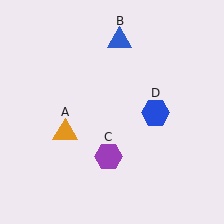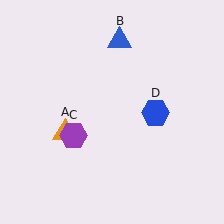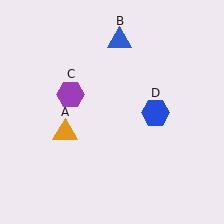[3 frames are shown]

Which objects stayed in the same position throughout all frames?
Orange triangle (object A) and blue triangle (object B) and blue hexagon (object D) remained stationary.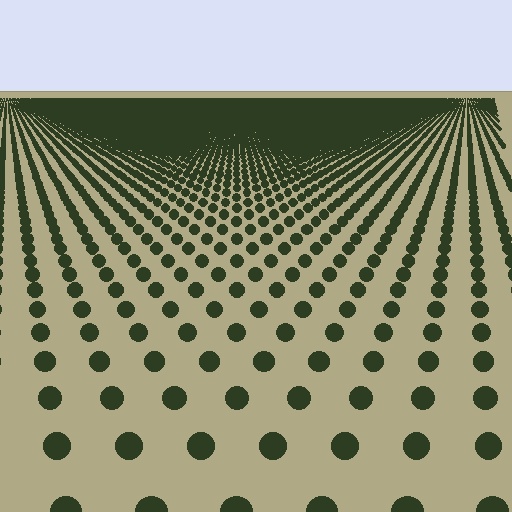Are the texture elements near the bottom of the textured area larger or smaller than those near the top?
Larger. Near the bottom, elements are closer to the viewer and appear at a bigger on-screen size.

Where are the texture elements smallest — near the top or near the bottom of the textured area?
Near the top.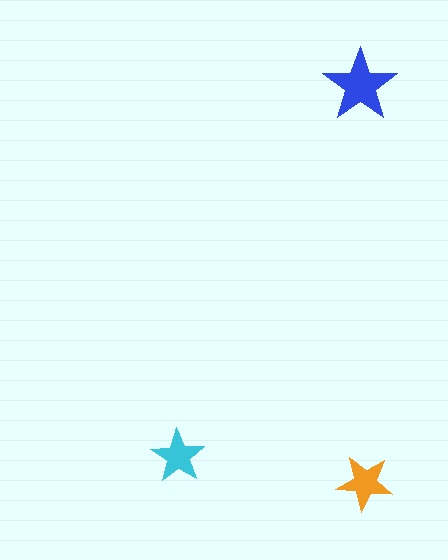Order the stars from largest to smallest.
the blue one, the orange one, the cyan one.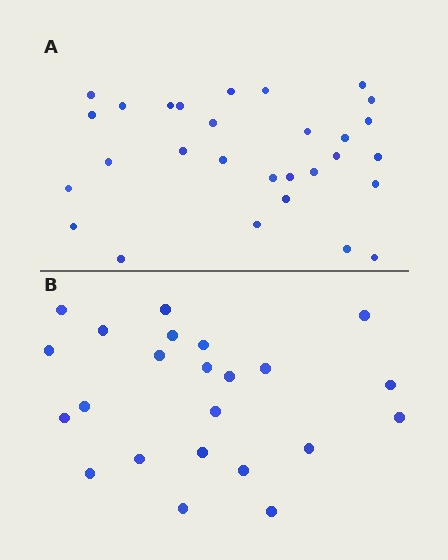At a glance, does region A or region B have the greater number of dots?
Region A (the top region) has more dots.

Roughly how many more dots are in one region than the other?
Region A has about 6 more dots than region B.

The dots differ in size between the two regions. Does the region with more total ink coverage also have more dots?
No. Region B has more total ink coverage because its dots are larger, but region A actually contains more individual dots. Total area can be misleading — the number of items is what matters here.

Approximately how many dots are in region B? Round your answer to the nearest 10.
About 20 dots. (The exact count is 23, which rounds to 20.)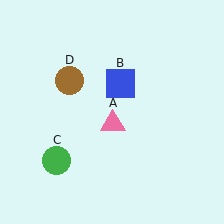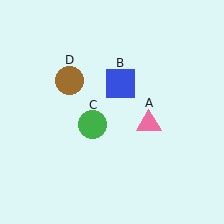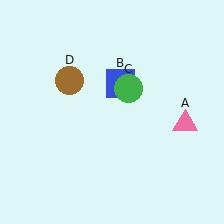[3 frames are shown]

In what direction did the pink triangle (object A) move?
The pink triangle (object A) moved right.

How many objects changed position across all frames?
2 objects changed position: pink triangle (object A), green circle (object C).